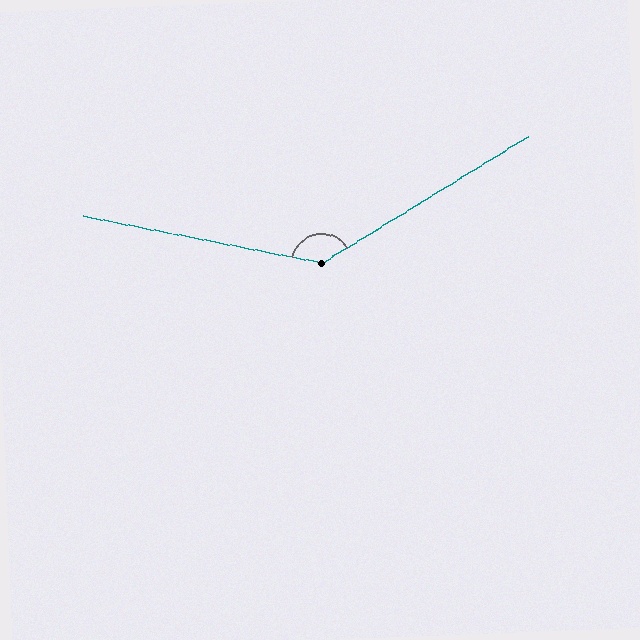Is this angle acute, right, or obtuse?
It is obtuse.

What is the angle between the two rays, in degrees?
Approximately 137 degrees.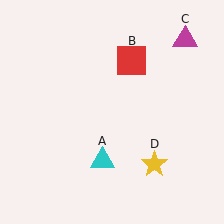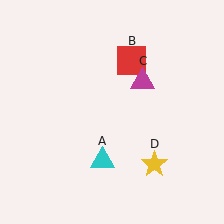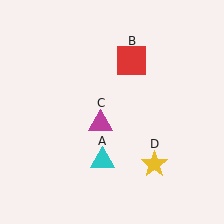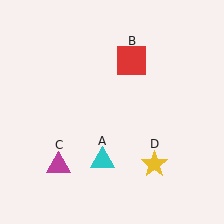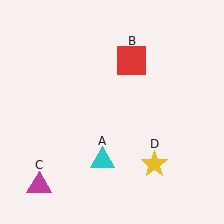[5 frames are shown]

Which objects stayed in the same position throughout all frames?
Cyan triangle (object A) and red square (object B) and yellow star (object D) remained stationary.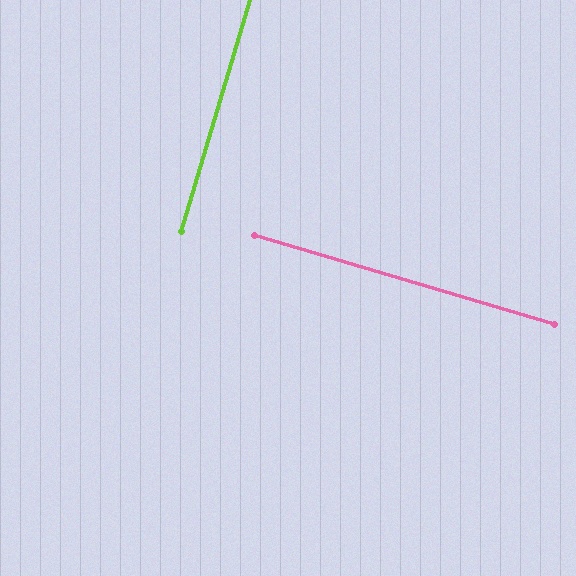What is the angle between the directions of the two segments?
Approximately 90 degrees.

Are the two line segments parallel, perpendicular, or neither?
Perpendicular — they meet at approximately 90°.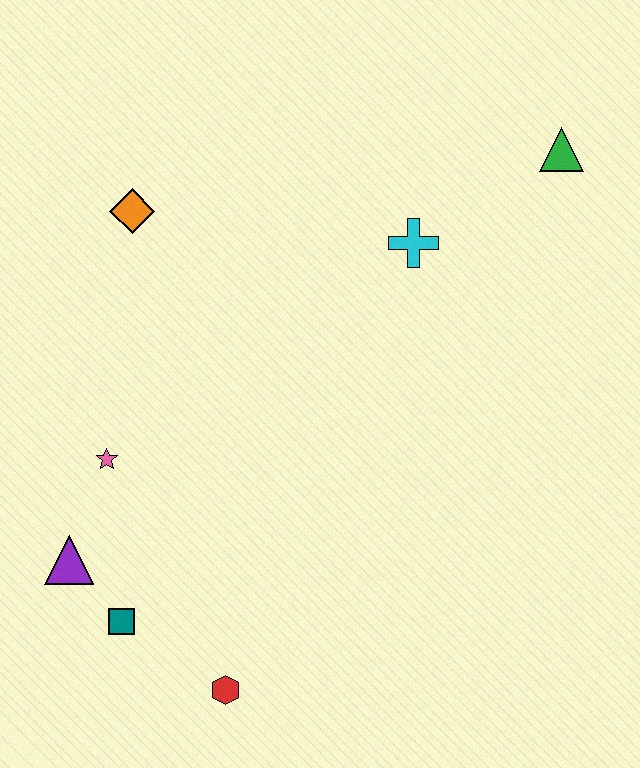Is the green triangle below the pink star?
No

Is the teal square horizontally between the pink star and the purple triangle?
No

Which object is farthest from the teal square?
The green triangle is farthest from the teal square.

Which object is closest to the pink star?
The purple triangle is closest to the pink star.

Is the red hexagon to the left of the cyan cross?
Yes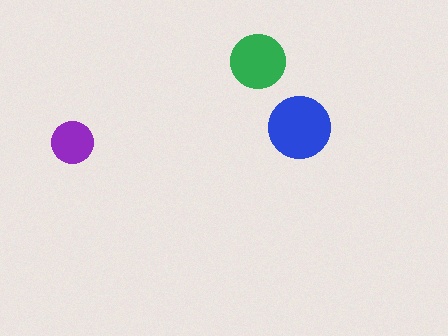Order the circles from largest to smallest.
the blue one, the green one, the purple one.